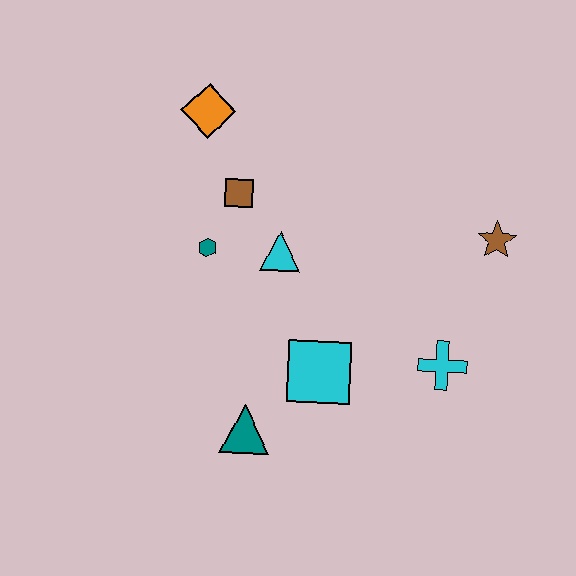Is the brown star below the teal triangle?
No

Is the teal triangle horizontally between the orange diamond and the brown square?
No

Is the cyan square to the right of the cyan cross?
No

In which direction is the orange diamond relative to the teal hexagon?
The orange diamond is above the teal hexagon.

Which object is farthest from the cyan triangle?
The brown star is farthest from the cyan triangle.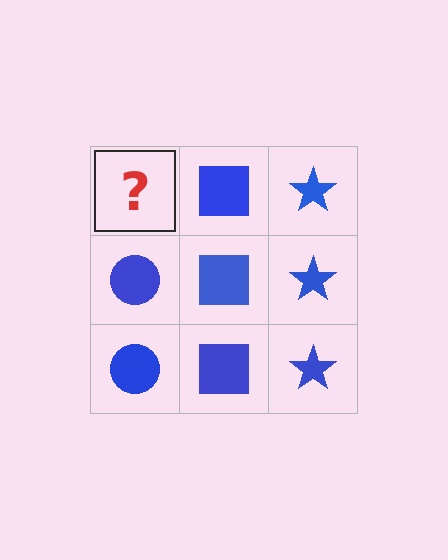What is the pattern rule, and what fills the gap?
The rule is that each column has a consistent shape. The gap should be filled with a blue circle.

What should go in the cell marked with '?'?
The missing cell should contain a blue circle.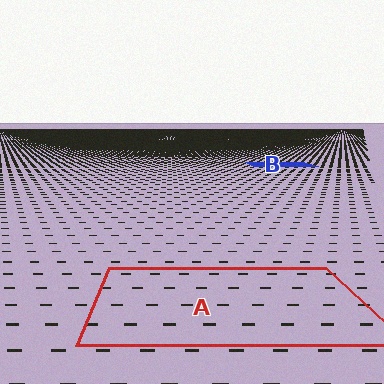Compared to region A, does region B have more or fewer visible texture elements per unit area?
Region B has more texture elements per unit area — they are packed more densely because it is farther away.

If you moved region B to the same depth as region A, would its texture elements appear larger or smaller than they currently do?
They would appear larger. At a closer depth, the same texture elements are projected at a bigger on-screen size.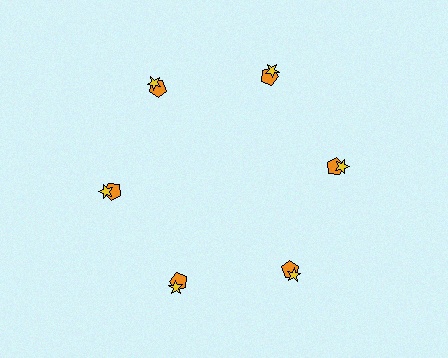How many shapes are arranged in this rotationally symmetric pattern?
There are 12 shapes, arranged in 6 groups of 2.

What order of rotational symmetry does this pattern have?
This pattern has 6-fold rotational symmetry.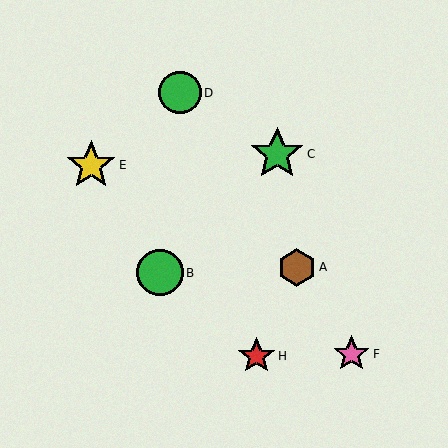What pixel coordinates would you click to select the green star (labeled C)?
Click at (277, 154) to select the green star C.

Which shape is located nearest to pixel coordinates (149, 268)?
The green circle (labeled B) at (160, 273) is nearest to that location.